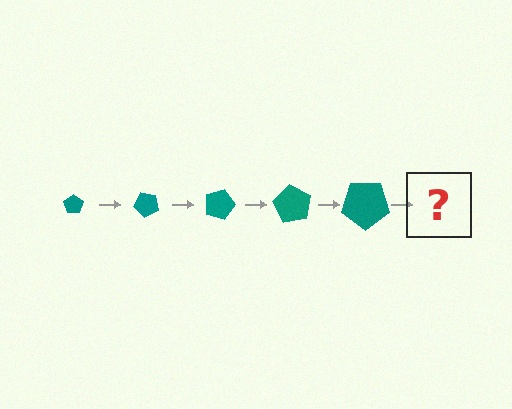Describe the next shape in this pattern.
It should be a pentagon, larger than the previous one and rotated 225 degrees from the start.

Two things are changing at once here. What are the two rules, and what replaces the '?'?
The two rules are that the pentagon grows larger each step and it rotates 45 degrees each step. The '?' should be a pentagon, larger than the previous one and rotated 225 degrees from the start.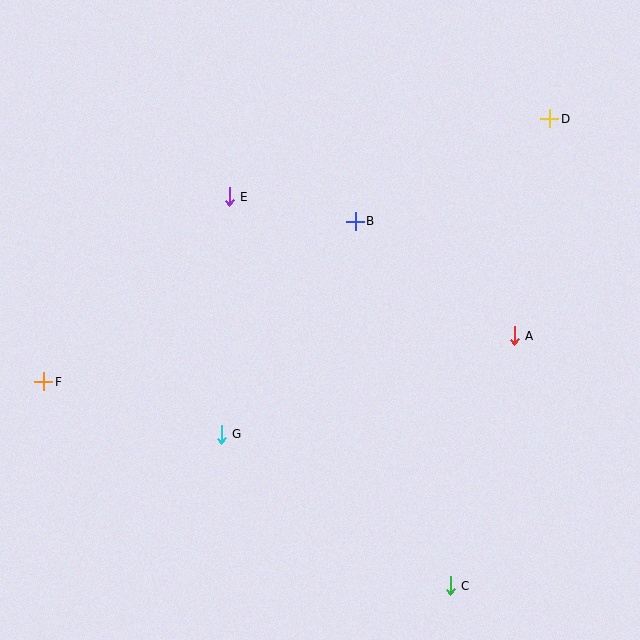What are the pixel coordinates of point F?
Point F is at (44, 382).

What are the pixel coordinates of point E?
Point E is at (229, 197).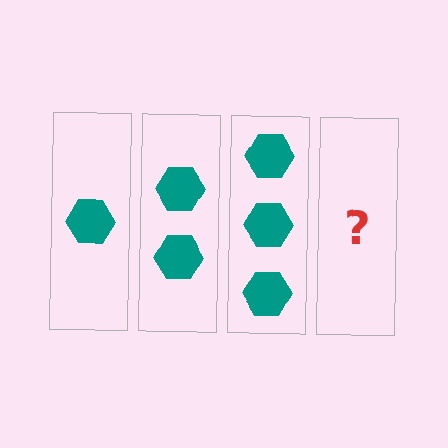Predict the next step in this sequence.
The next step is 4 hexagons.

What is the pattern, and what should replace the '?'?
The pattern is that each step adds one more hexagon. The '?' should be 4 hexagons.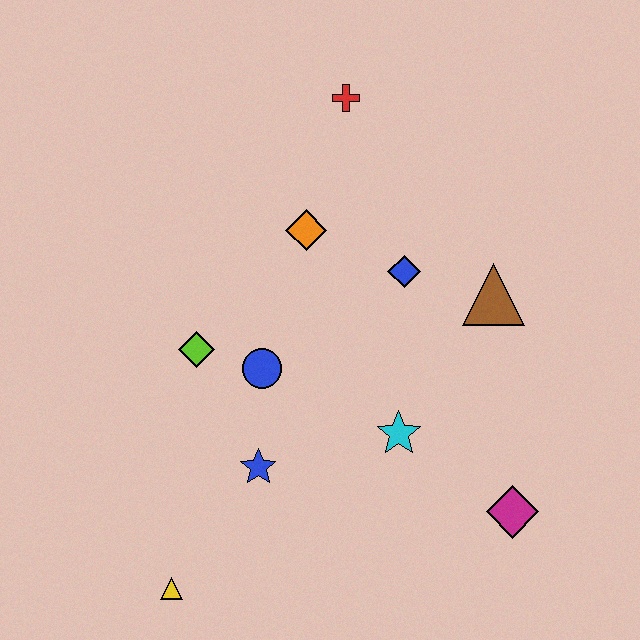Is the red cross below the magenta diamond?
No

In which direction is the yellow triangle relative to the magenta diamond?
The yellow triangle is to the left of the magenta diamond.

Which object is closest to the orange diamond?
The blue diamond is closest to the orange diamond.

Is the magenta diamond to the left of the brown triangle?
No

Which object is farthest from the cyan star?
The red cross is farthest from the cyan star.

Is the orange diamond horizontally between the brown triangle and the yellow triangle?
Yes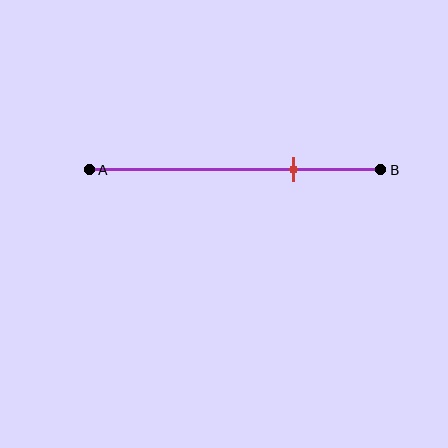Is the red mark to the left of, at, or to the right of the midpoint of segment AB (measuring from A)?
The red mark is to the right of the midpoint of segment AB.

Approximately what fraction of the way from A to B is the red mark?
The red mark is approximately 70% of the way from A to B.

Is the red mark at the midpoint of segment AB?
No, the mark is at about 70% from A, not at the 50% midpoint.